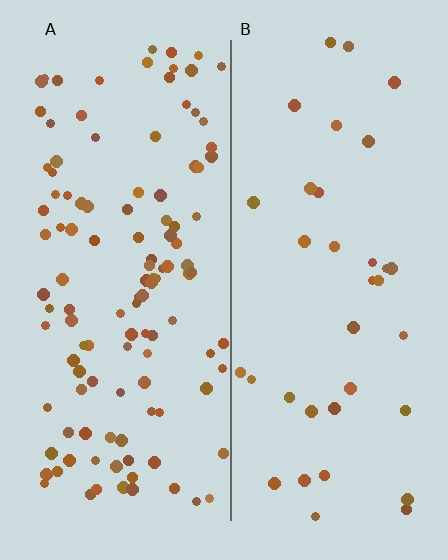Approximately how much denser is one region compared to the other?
Approximately 3.3× — region A over region B.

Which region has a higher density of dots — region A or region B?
A (the left).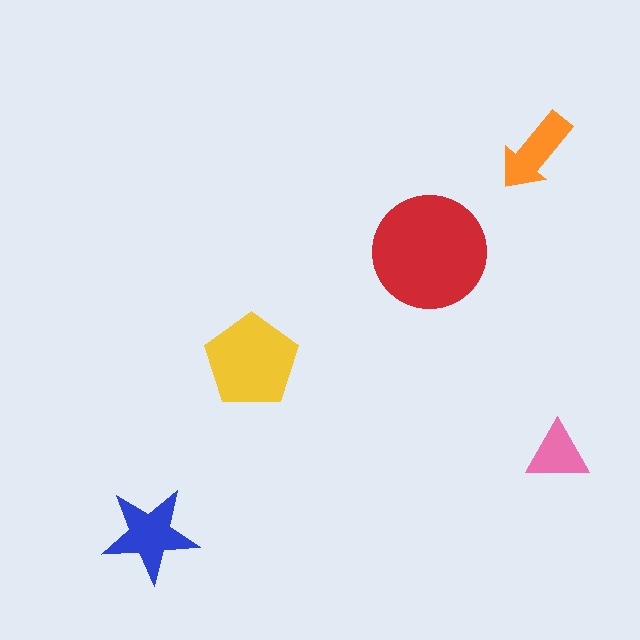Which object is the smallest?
The pink triangle.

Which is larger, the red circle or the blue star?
The red circle.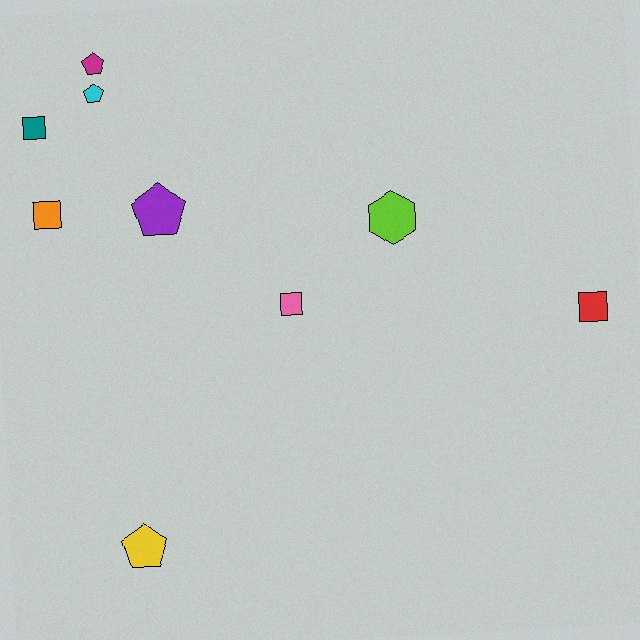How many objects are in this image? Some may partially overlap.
There are 9 objects.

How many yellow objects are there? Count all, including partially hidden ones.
There is 1 yellow object.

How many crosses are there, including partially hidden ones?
There are no crosses.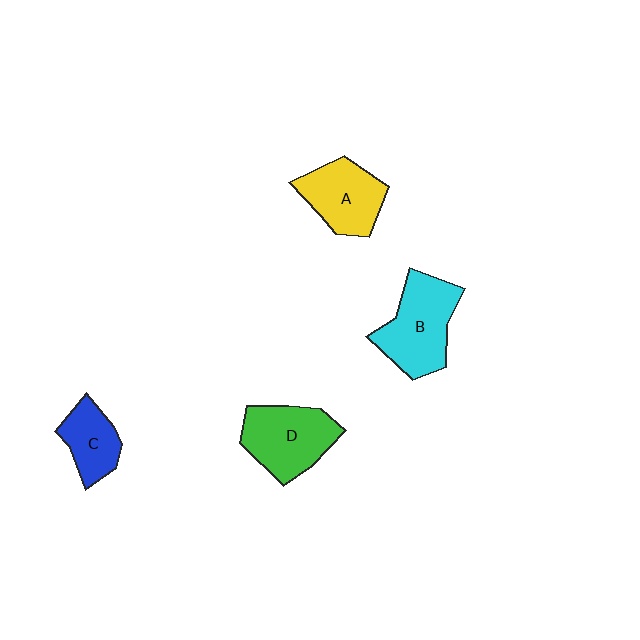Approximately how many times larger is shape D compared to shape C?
Approximately 1.6 times.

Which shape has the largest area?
Shape B (cyan).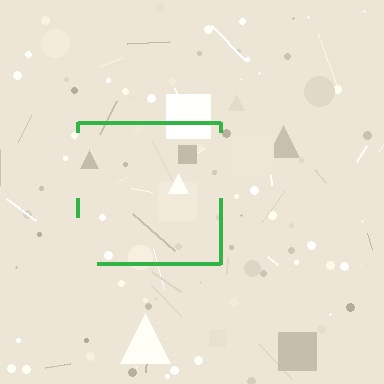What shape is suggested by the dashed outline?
The dashed outline suggests a square.